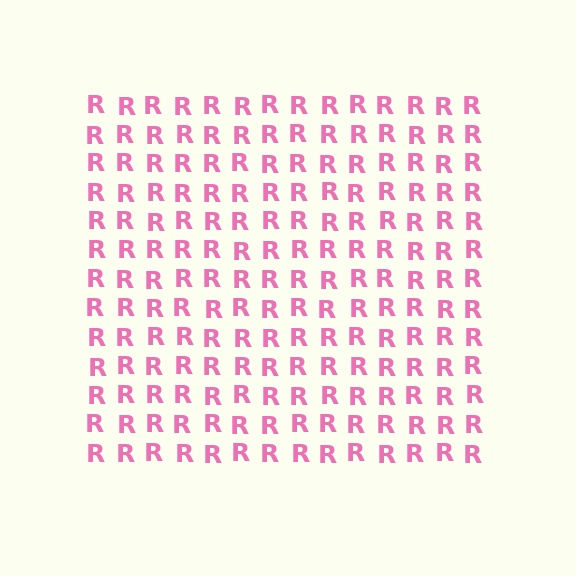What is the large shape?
The large shape is a square.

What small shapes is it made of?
It is made of small letter R's.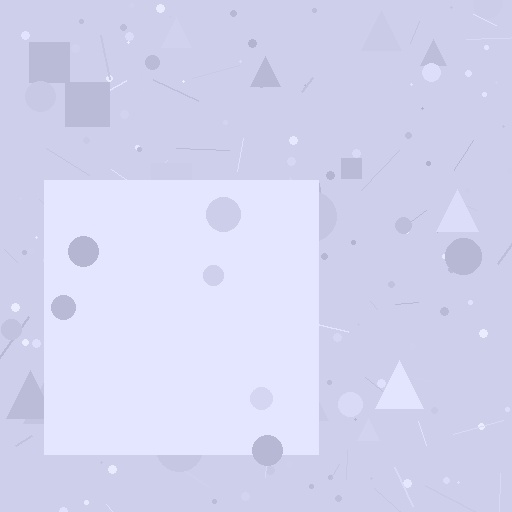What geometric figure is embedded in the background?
A square is embedded in the background.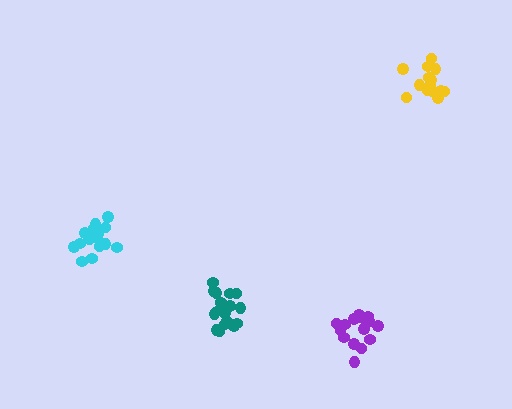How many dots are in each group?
Group 1: 14 dots, Group 2: 17 dots, Group 3: 17 dots, Group 4: 19 dots (67 total).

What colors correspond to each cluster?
The clusters are colored: yellow, cyan, purple, teal.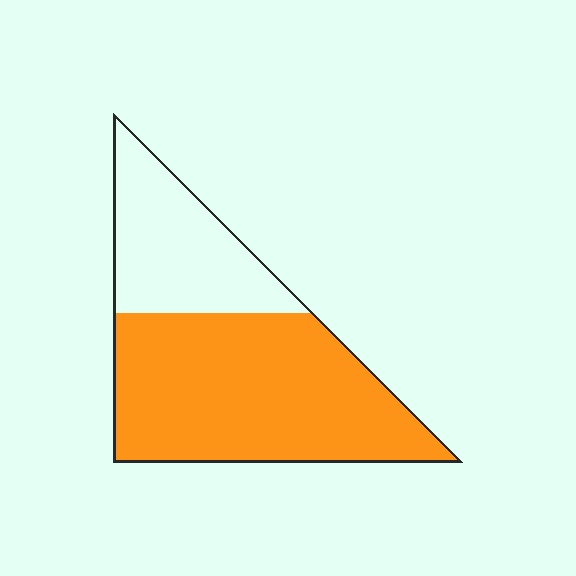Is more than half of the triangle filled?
Yes.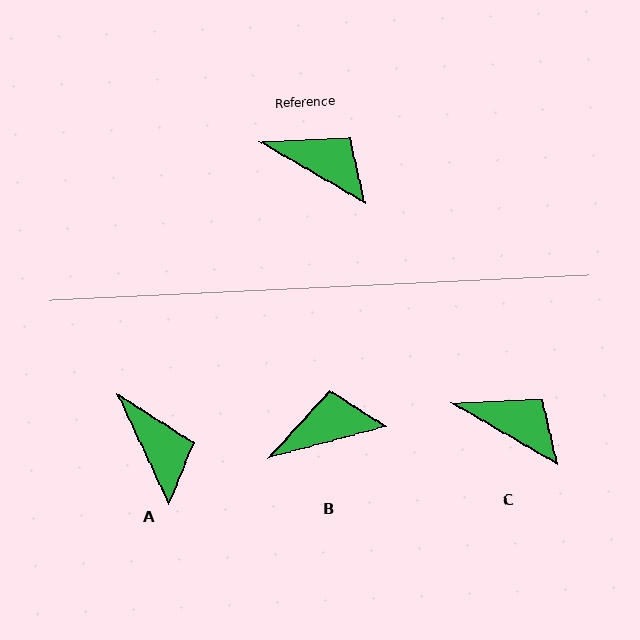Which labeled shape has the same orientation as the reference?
C.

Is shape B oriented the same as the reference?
No, it is off by about 45 degrees.